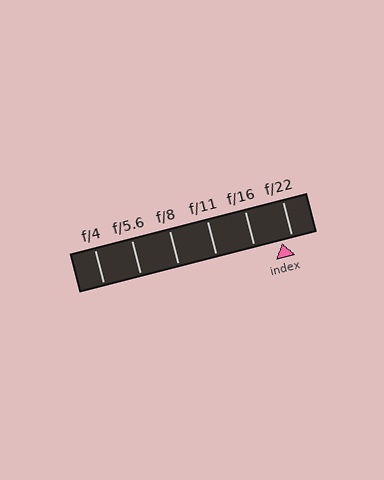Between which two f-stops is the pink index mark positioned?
The index mark is between f/16 and f/22.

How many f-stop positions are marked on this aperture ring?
There are 6 f-stop positions marked.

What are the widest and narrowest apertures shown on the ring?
The widest aperture shown is f/4 and the narrowest is f/22.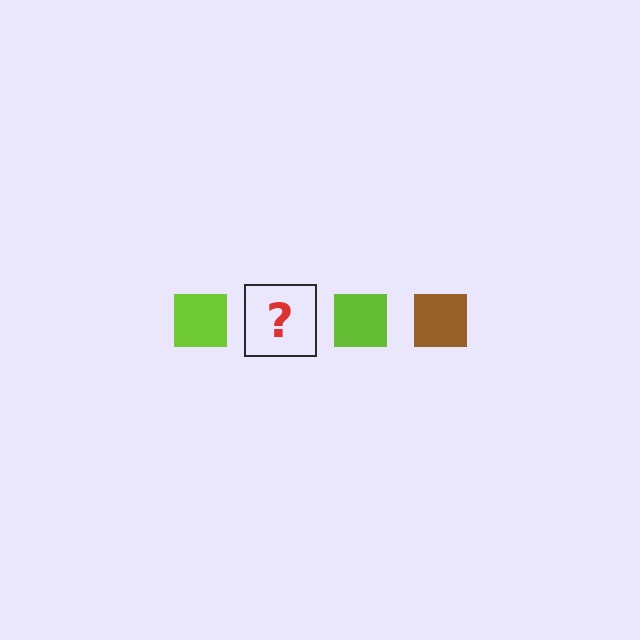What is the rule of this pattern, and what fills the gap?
The rule is that the pattern cycles through lime, brown squares. The gap should be filled with a brown square.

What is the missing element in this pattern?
The missing element is a brown square.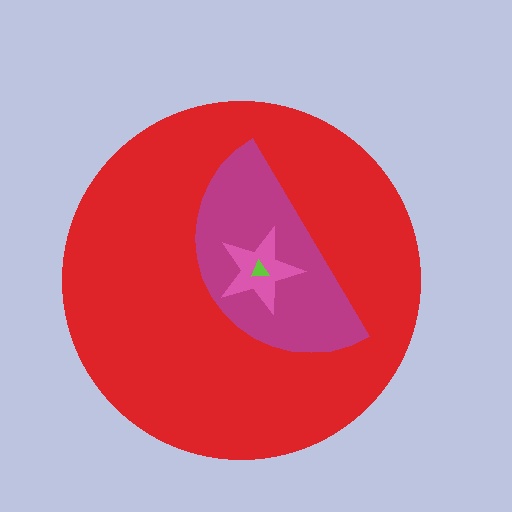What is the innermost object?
The lime triangle.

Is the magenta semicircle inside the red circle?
Yes.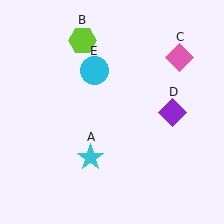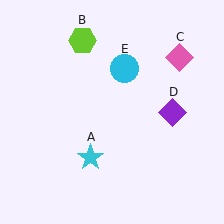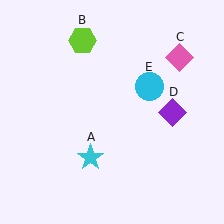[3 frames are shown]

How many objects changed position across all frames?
1 object changed position: cyan circle (object E).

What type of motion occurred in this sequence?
The cyan circle (object E) rotated clockwise around the center of the scene.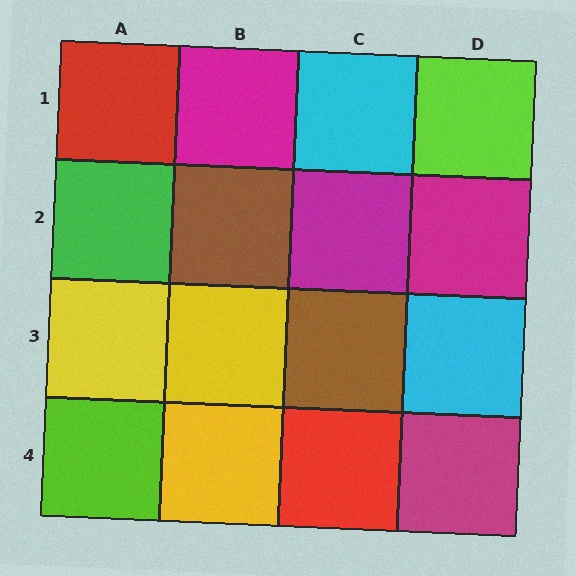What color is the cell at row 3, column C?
Brown.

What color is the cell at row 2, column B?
Brown.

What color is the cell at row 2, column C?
Magenta.